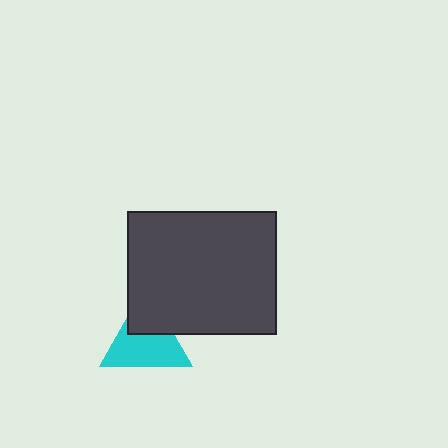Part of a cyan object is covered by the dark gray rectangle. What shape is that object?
It is a triangle.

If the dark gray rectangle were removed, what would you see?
You would see the complete cyan triangle.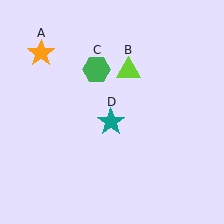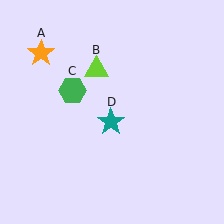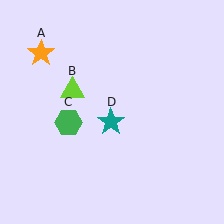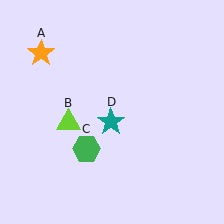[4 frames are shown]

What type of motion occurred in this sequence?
The lime triangle (object B), green hexagon (object C) rotated counterclockwise around the center of the scene.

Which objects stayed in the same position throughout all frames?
Orange star (object A) and teal star (object D) remained stationary.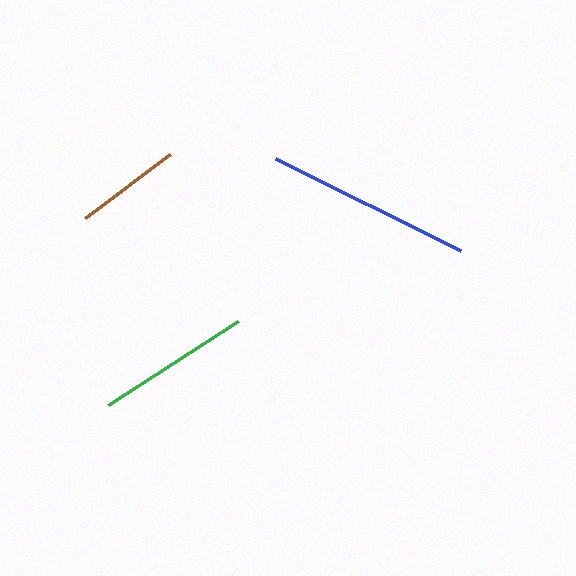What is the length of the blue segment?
The blue segment is approximately 206 pixels long.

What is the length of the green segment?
The green segment is approximately 155 pixels long.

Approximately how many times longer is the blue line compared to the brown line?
The blue line is approximately 1.9 times the length of the brown line.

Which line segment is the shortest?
The brown line is the shortest at approximately 107 pixels.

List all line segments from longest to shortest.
From longest to shortest: blue, green, brown.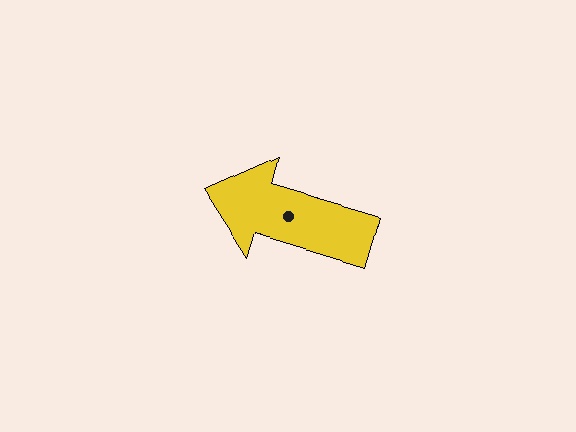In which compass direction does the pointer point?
West.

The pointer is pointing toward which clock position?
Roughly 10 o'clock.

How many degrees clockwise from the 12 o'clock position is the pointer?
Approximately 287 degrees.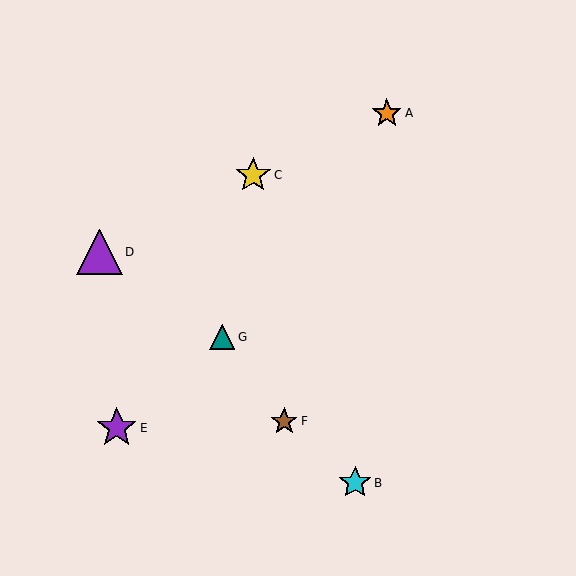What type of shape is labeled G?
Shape G is a teal triangle.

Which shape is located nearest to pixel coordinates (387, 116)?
The orange star (labeled A) at (387, 113) is nearest to that location.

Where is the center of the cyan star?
The center of the cyan star is at (355, 483).